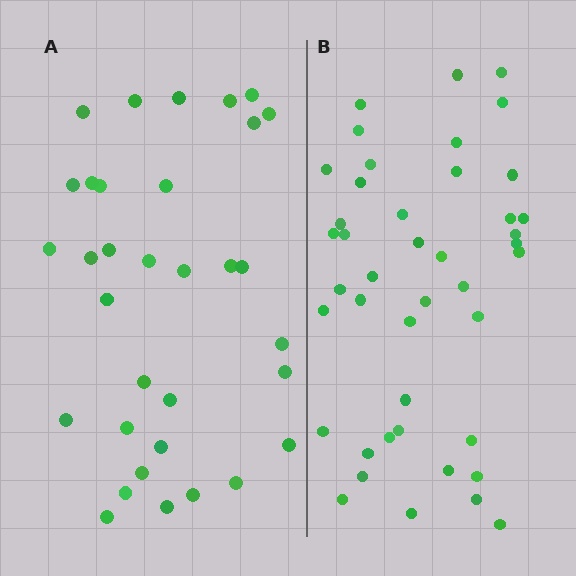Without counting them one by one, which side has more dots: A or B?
Region B (the right region) has more dots.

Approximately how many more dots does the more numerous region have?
Region B has roughly 10 or so more dots than region A.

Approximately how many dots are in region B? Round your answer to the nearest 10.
About 40 dots. (The exact count is 43, which rounds to 40.)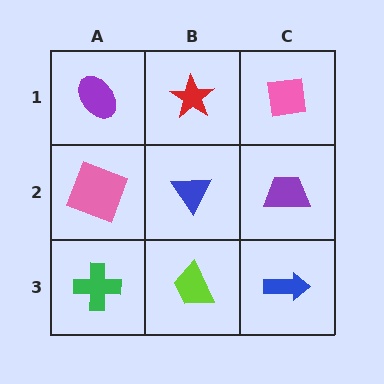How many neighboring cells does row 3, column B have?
3.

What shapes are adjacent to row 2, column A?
A purple ellipse (row 1, column A), a green cross (row 3, column A), a blue triangle (row 2, column B).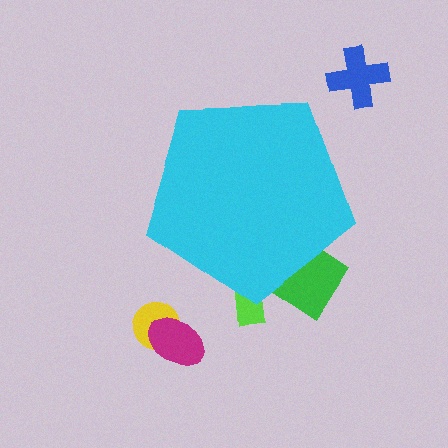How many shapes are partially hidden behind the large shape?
2 shapes are partially hidden.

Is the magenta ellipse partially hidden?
No, the magenta ellipse is fully visible.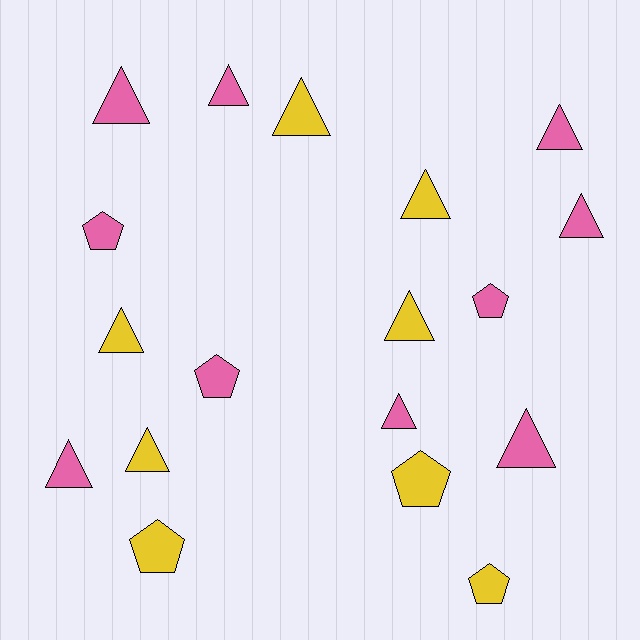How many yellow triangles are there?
There are 5 yellow triangles.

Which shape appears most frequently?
Triangle, with 12 objects.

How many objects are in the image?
There are 18 objects.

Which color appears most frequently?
Pink, with 10 objects.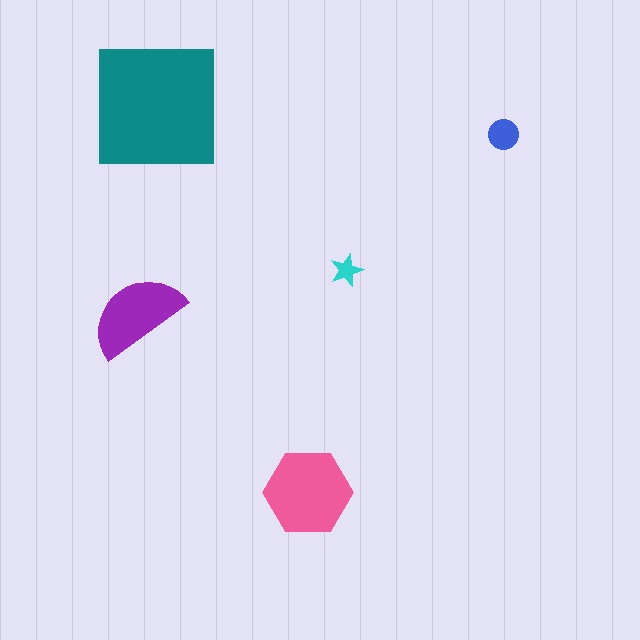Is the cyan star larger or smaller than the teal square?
Smaller.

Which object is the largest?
The teal square.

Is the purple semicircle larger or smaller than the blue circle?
Larger.